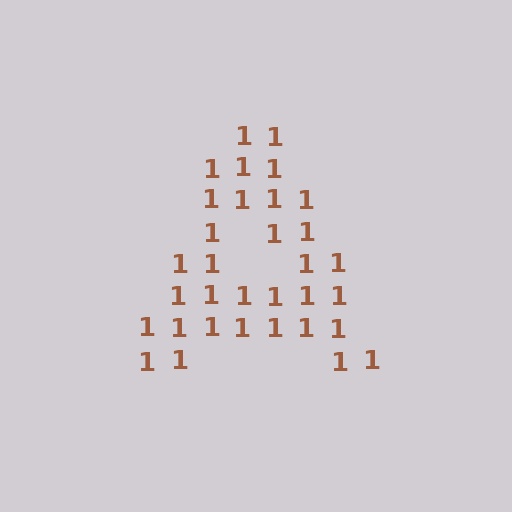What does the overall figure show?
The overall figure shows the letter A.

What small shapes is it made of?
It is made of small digit 1's.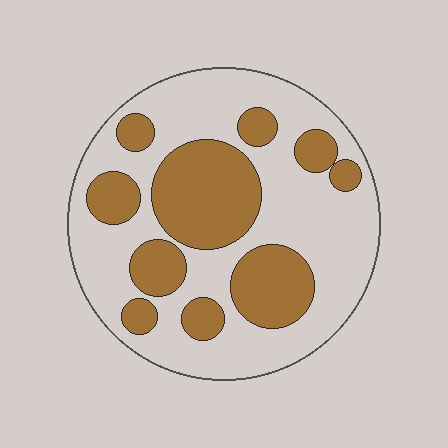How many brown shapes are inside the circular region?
10.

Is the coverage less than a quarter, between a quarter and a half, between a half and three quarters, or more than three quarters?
Between a quarter and a half.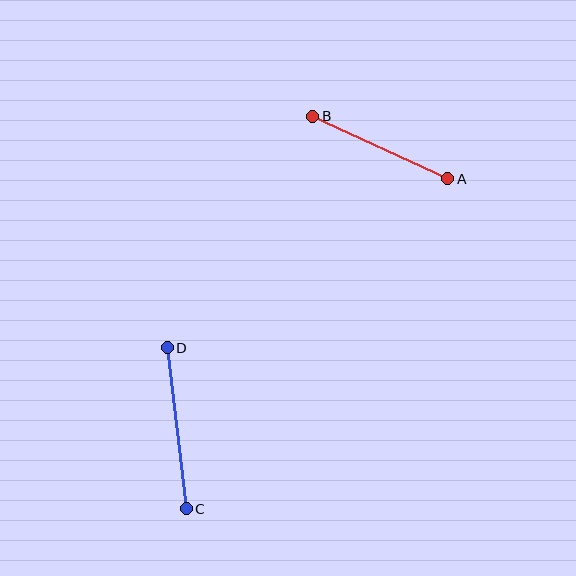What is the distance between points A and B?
The distance is approximately 149 pixels.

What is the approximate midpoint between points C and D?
The midpoint is at approximately (177, 428) pixels.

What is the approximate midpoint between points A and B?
The midpoint is at approximately (380, 148) pixels.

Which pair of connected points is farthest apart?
Points C and D are farthest apart.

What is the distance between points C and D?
The distance is approximately 162 pixels.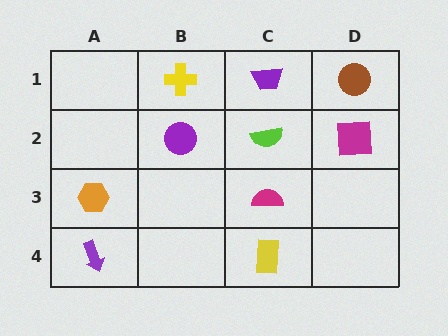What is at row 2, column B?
A purple circle.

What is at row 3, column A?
An orange hexagon.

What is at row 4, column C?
A yellow rectangle.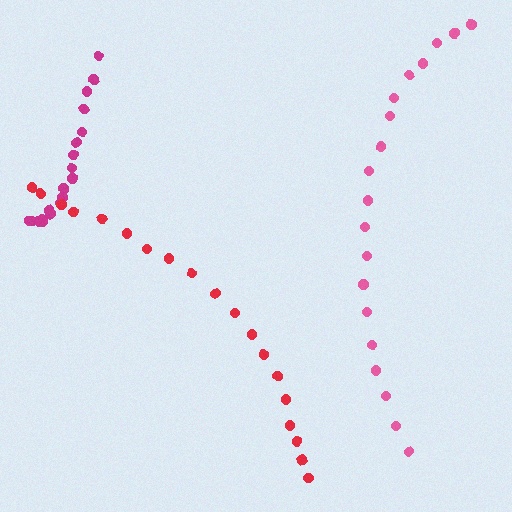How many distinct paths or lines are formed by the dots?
There are 3 distinct paths.